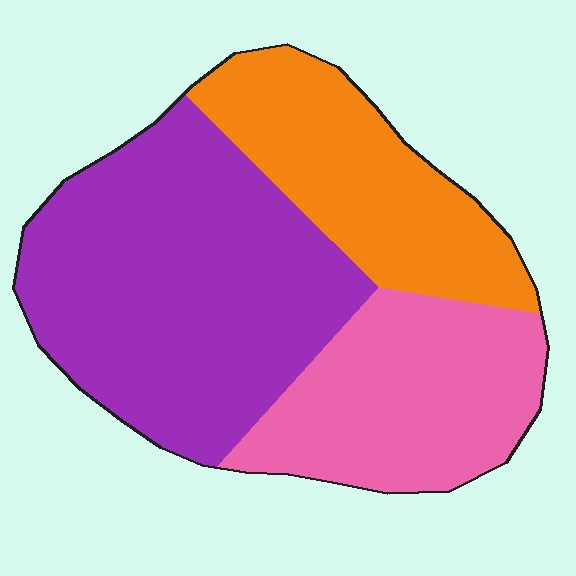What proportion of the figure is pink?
Pink covers 27% of the figure.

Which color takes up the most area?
Purple, at roughly 50%.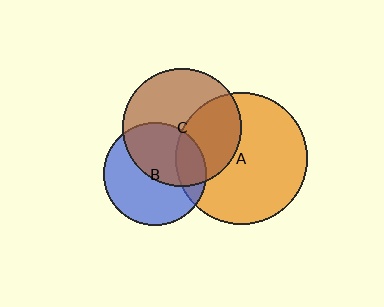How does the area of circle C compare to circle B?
Approximately 1.3 times.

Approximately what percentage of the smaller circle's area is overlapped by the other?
Approximately 20%.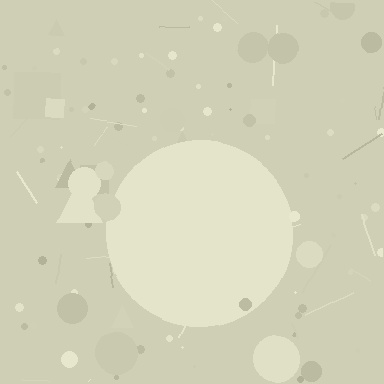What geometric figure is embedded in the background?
A circle is embedded in the background.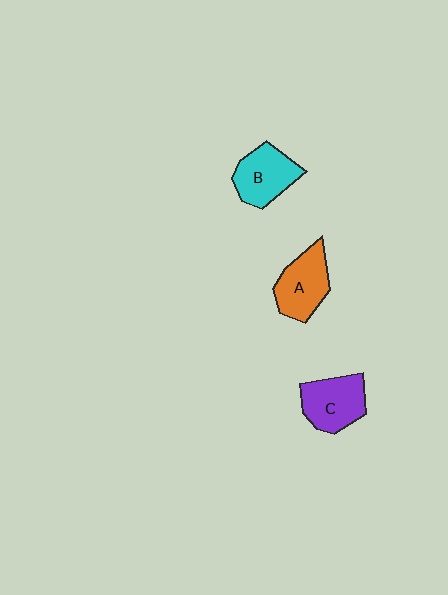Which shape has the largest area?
Shape C (purple).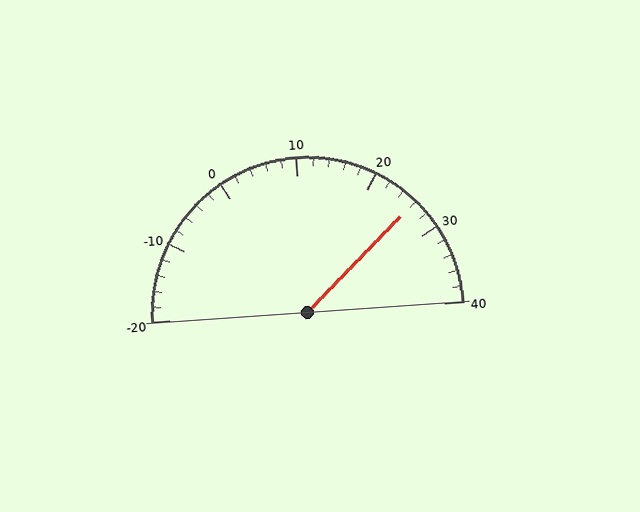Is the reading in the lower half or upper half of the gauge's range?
The reading is in the upper half of the range (-20 to 40).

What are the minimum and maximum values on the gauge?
The gauge ranges from -20 to 40.